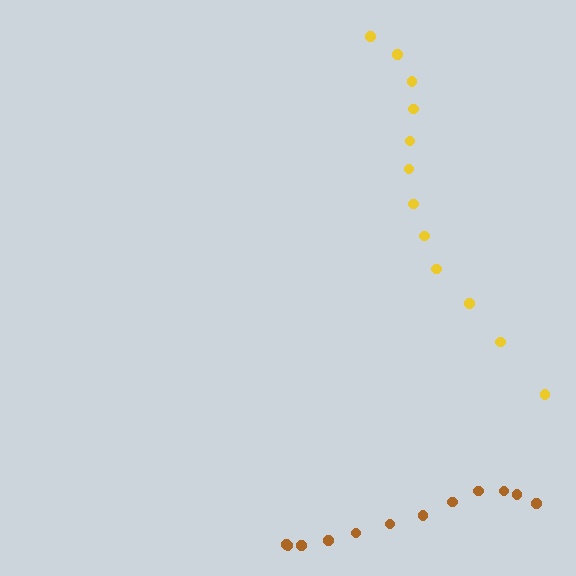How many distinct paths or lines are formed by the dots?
There are 2 distinct paths.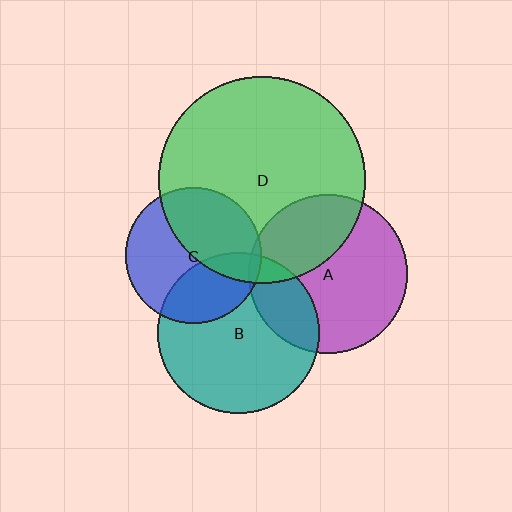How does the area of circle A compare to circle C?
Approximately 1.4 times.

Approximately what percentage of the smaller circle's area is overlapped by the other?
Approximately 20%.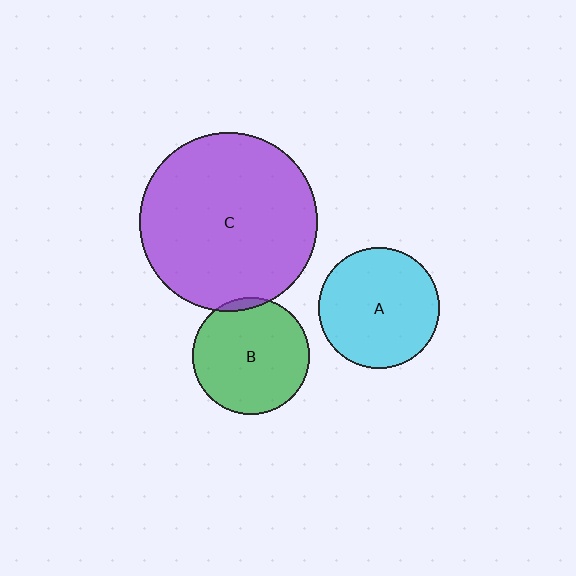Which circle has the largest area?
Circle C (purple).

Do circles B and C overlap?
Yes.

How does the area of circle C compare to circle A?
Approximately 2.2 times.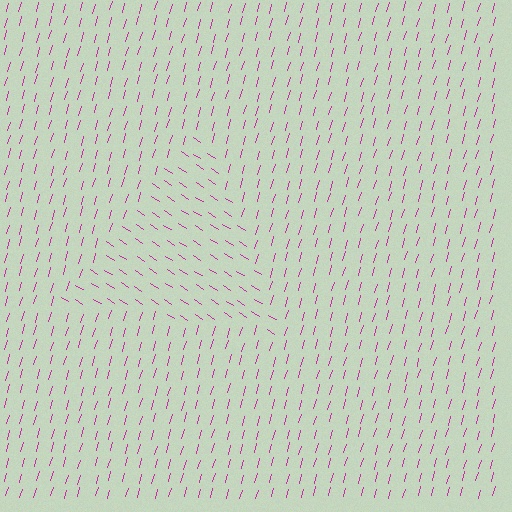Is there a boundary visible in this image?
Yes, there is a texture boundary formed by a change in line orientation.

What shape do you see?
I see a triangle.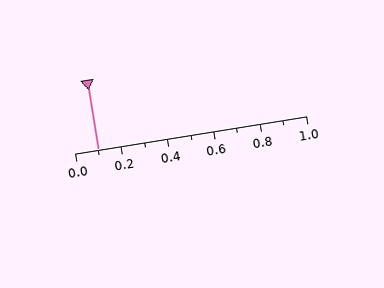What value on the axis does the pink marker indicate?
The marker indicates approximately 0.1.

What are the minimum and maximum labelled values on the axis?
The axis runs from 0.0 to 1.0.